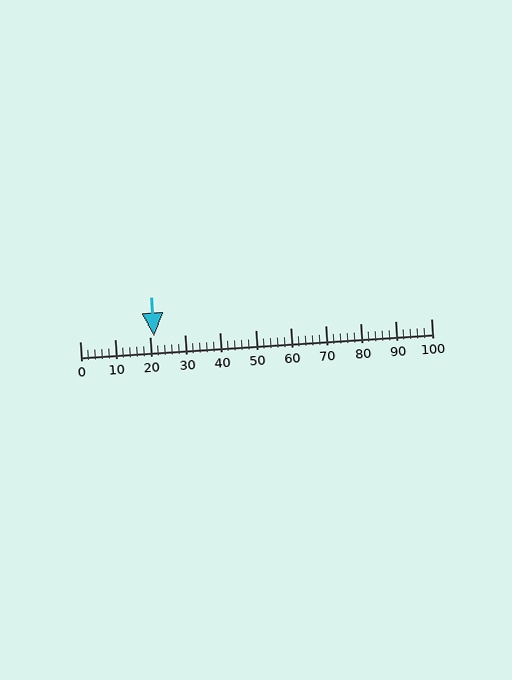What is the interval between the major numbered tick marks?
The major tick marks are spaced 10 units apart.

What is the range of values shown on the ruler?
The ruler shows values from 0 to 100.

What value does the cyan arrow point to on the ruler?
The cyan arrow points to approximately 21.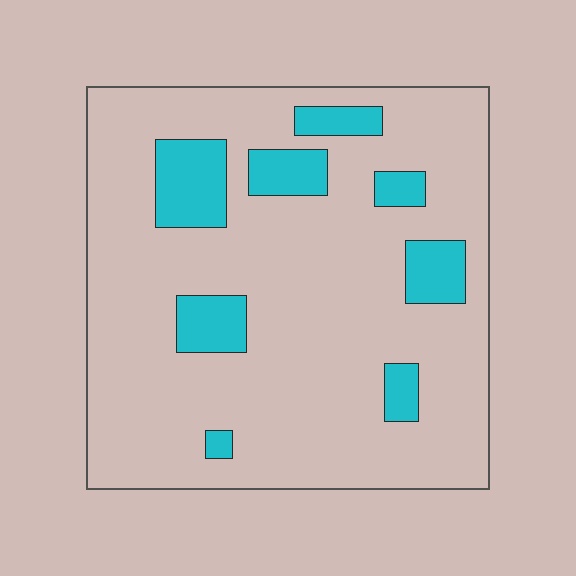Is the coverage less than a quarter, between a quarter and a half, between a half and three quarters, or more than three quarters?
Less than a quarter.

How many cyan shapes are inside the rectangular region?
8.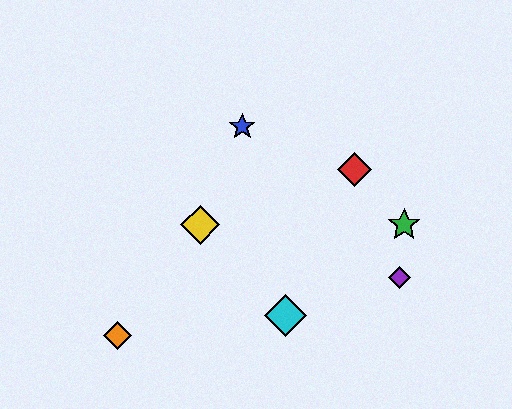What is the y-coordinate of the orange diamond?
The orange diamond is at y≈336.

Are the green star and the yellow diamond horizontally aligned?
Yes, both are at y≈225.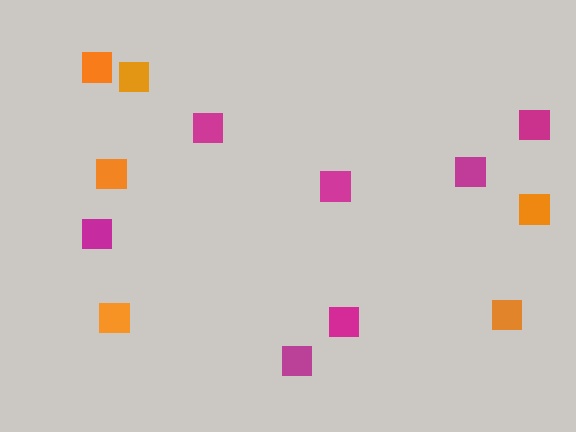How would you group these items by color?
There are 2 groups: one group of orange squares (6) and one group of magenta squares (7).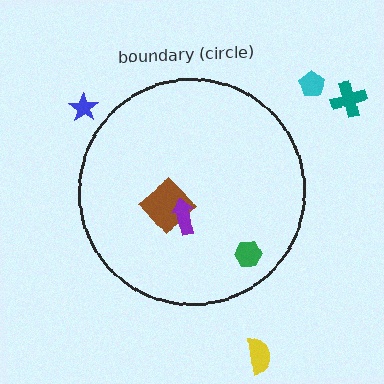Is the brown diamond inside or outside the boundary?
Inside.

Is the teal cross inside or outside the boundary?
Outside.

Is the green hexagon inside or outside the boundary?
Inside.